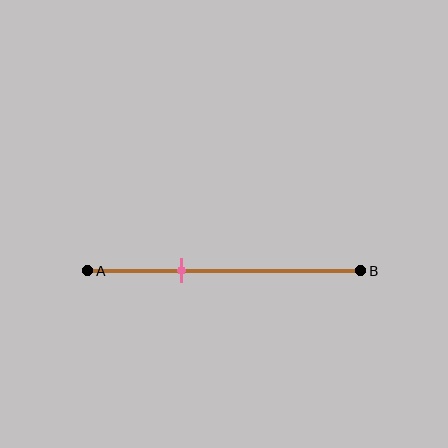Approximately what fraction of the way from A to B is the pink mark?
The pink mark is approximately 35% of the way from A to B.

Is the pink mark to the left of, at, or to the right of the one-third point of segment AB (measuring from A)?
The pink mark is approximately at the one-third point of segment AB.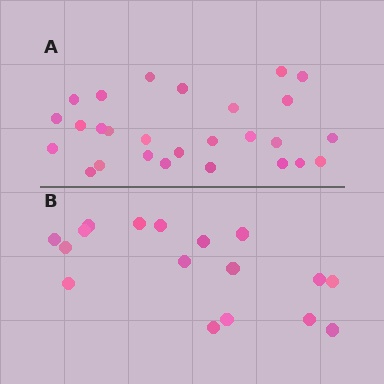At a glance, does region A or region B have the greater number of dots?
Region A (the top region) has more dots.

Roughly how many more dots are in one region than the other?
Region A has roughly 10 or so more dots than region B.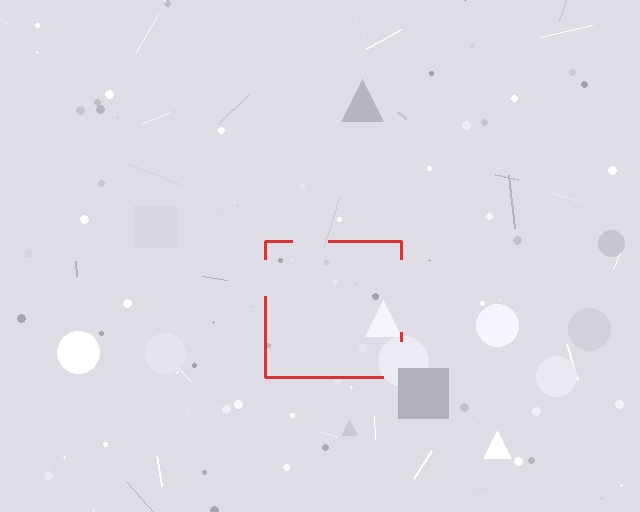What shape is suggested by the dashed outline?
The dashed outline suggests a square.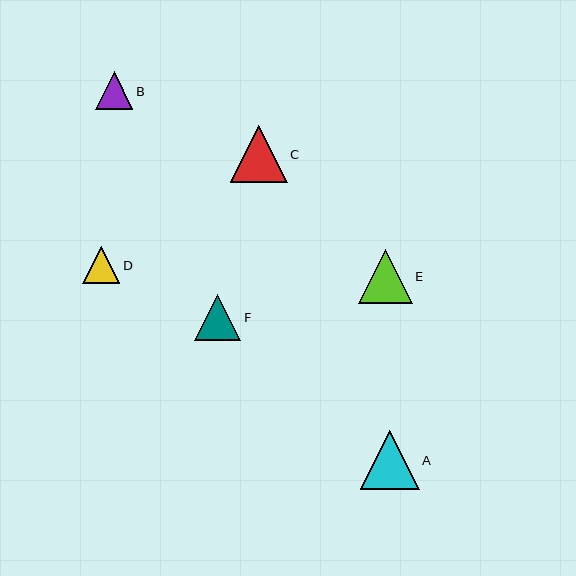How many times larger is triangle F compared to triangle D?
Triangle F is approximately 1.3 times the size of triangle D.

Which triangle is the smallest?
Triangle D is the smallest with a size of approximately 37 pixels.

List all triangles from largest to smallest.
From largest to smallest: A, C, E, F, B, D.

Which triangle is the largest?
Triangle A is the largest with a size of approximately 59 pixels.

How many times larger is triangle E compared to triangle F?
Triangle E is approximately 1.2 times the size of triangle F.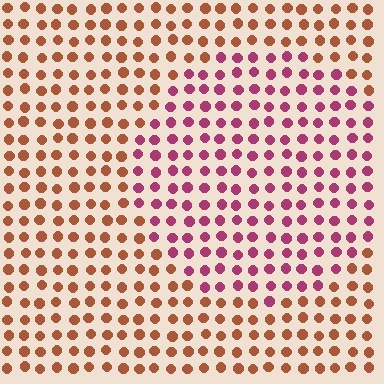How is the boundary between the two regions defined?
The boundary is defined purely by a slight shift in hue (about 47 degrees). Spacing, size, and orientation are identical on both sides.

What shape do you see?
I see a circle.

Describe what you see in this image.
The image is filled with small brown elements in a uniform arrangement. A circle-shaped region is visible where the elements are tinted to a slightly different hue, forming a subtle color boundary.